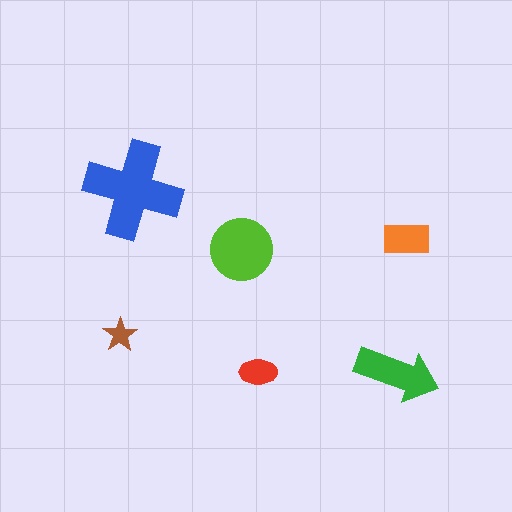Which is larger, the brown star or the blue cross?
The blue cross.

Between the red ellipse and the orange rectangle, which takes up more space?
The orange rectangle.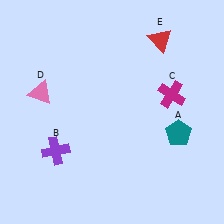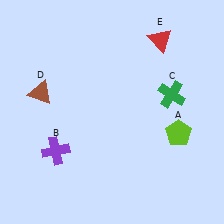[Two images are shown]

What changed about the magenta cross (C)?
In Image 1, C is magenta. In Image 2, it changed to green.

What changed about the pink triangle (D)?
In Image 1, D is pink. In Image 2, it changed to brown.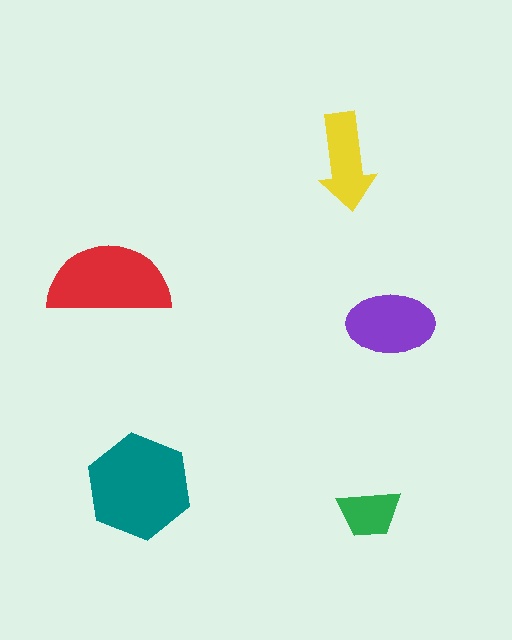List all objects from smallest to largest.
The green trapezoid, the yellow arrow, the purple ellipse, the red semicircle, the teal hexagon.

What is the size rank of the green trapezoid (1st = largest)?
5th.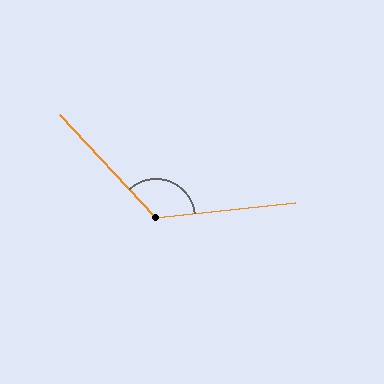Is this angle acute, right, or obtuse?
It is obtuse.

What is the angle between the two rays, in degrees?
Approximately 127 degrees.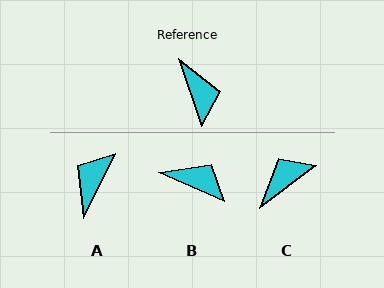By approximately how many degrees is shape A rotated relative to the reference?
Approximately 135 degrees counter-clockwise.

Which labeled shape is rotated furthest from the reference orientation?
A, about 135 degrees away.